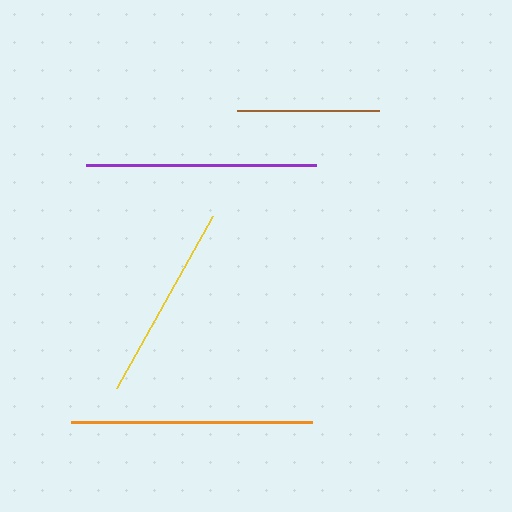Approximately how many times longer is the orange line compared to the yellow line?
The orange line is approximately 1.2 times the length of the yellow line.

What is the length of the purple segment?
The purple segment is approximately 230 pixels long.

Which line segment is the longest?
The orange line is the longest at approximately 241 pixels.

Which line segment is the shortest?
The brown line is the shortest at approximately 142 pixels.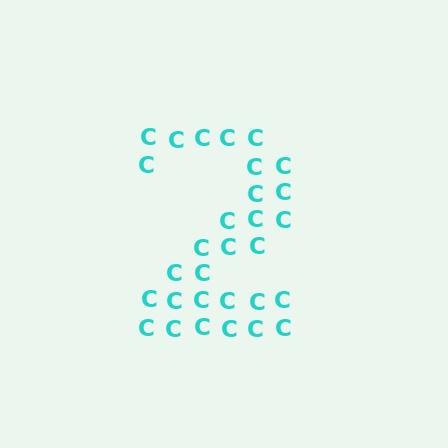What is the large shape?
The large shape is the digit 2.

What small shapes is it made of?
It is made of small letter C's.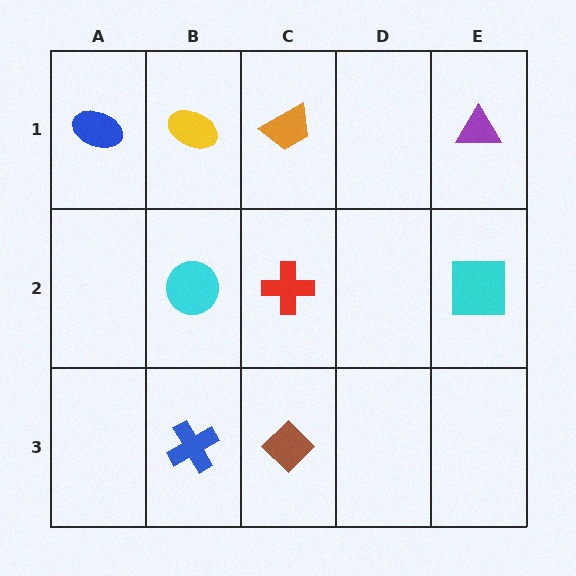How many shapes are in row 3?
2 shapes.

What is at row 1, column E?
A purple triangle.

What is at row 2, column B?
A cyan circle.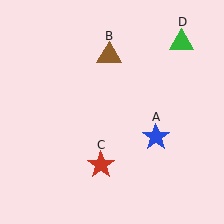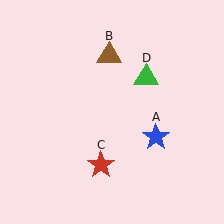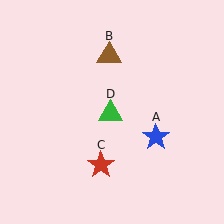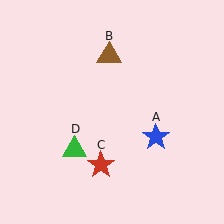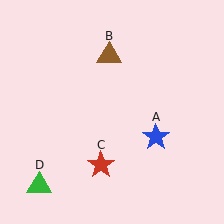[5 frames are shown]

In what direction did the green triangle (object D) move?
The green triangle (object D) moved down and to the left.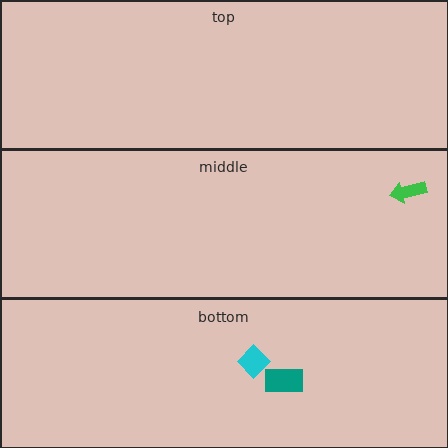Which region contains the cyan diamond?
The bottom region.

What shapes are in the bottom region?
The teal rectangle, the cyan diamond.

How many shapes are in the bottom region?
2.